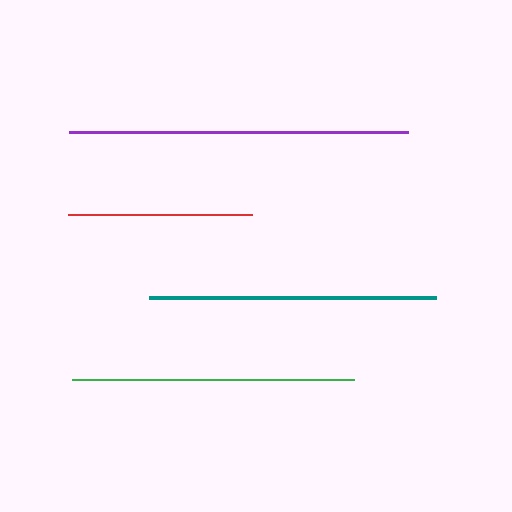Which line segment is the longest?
The purple line is the longest at approximately 339 pixels.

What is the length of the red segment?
The red segment is approximately 184 pixels long.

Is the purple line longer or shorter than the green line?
The purple line is longer than the green line.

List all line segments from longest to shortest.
From longest to shortest: purple, teal, green, red.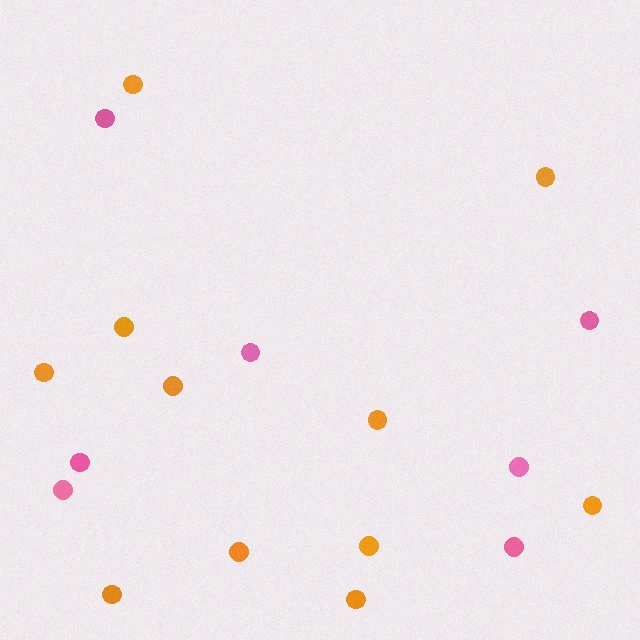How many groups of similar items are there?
There are 2 groups: one group of orange circles (11) and one group of pink circles (7).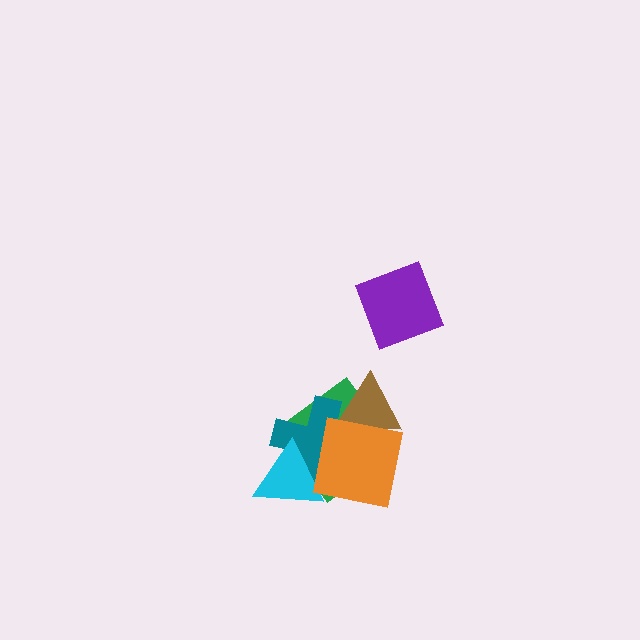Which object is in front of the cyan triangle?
The orange square is in front of the cyan triangle.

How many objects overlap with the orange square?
4 objects overlap with the orange square.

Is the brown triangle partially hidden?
Yes, it is partially covered by another shape.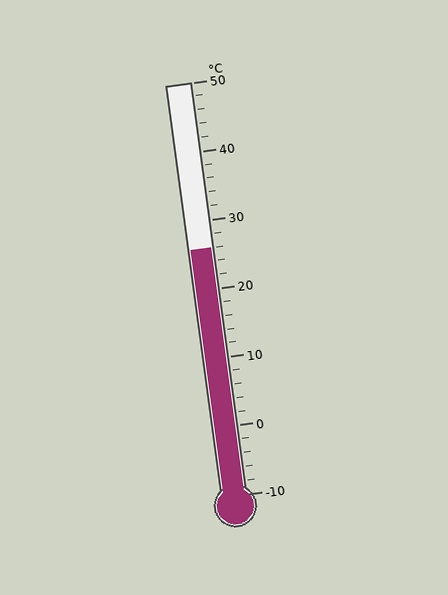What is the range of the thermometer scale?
The thermometer scale ranges from -10°C to 50°C.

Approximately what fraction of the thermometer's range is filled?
The thermometer is filled to approximately 60% of its range.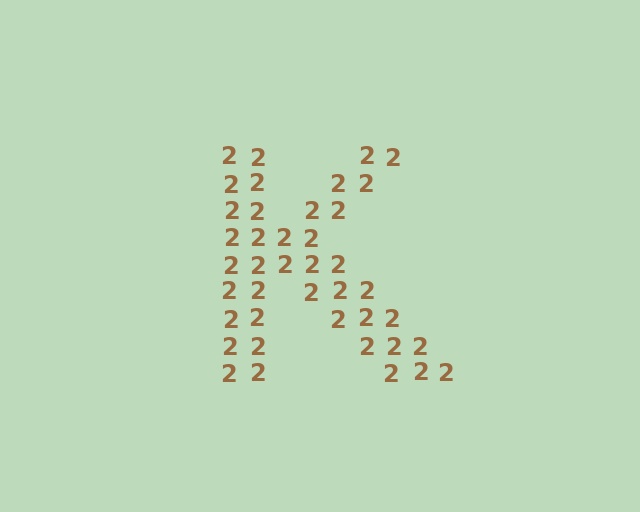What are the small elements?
The small elements are digit 2's.